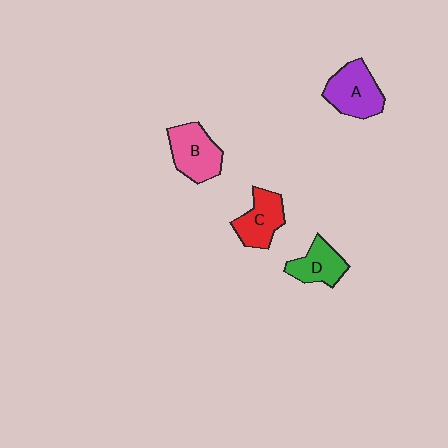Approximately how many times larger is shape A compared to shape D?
Approximately 1.3 times.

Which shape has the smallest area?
Shape D (green).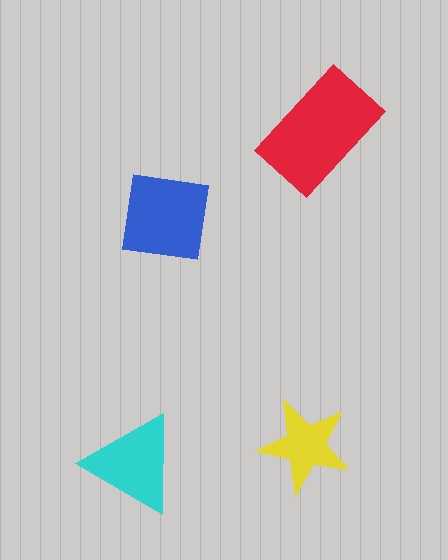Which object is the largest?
The red rectangle.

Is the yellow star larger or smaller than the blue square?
Smaller.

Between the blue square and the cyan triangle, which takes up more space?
The blue square.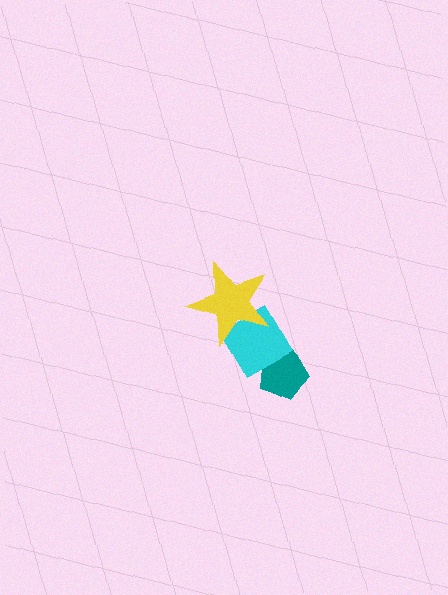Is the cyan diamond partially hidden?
Yes, it is partially covered by another shape.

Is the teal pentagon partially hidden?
Yes, it is partially covered by another shape.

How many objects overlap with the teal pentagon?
1 object overlaps with the teal pentagon.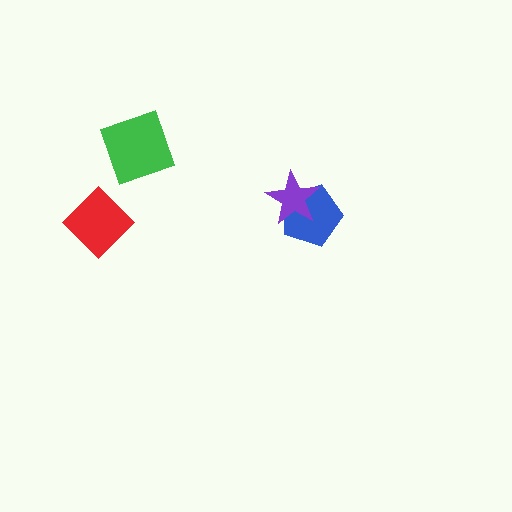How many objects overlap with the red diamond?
0 objects overlap with the red diamond.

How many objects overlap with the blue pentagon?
1 object overlaps with the blue pentagon.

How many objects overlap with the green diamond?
0 objects overlap with the green diamond.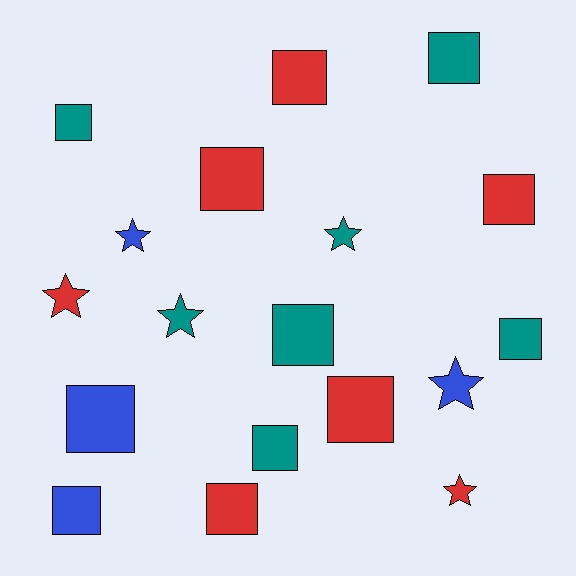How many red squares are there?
There are 5 red squares.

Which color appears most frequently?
Teal, with 7 objects.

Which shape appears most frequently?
Square, with 12 objects.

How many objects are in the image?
There are 18 objects.